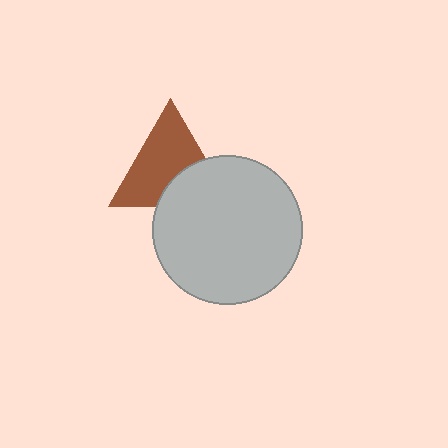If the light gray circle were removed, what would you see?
You would see the complete brown triangle.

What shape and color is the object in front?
The object in front is a light gray circle.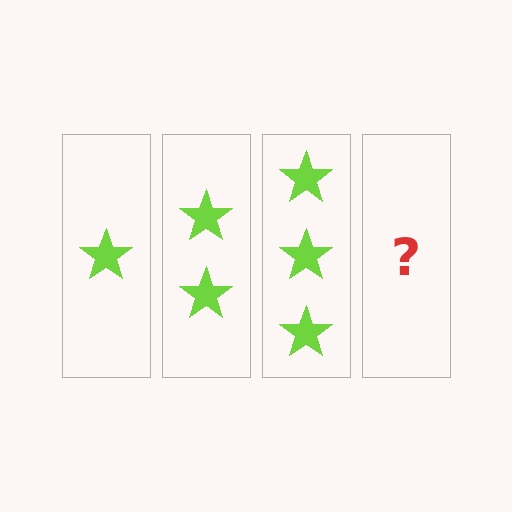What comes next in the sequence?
The next element should be 4 stars.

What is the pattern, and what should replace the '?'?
The pattern is that each step adds one more star. The '?' should be 4 stars.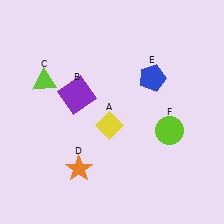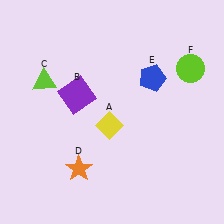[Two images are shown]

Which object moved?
The lime circle (F) moved up.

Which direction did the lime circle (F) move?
The lime circle (F) moved up.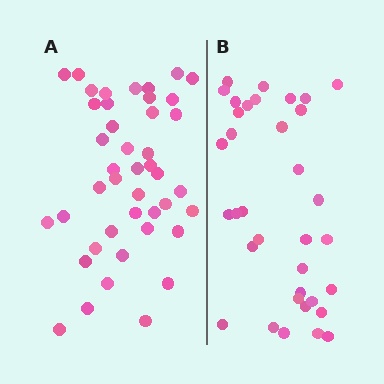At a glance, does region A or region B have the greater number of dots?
Region A (the left region) has more dots.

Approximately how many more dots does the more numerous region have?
Region A has roughly 8 or so more dots than region B.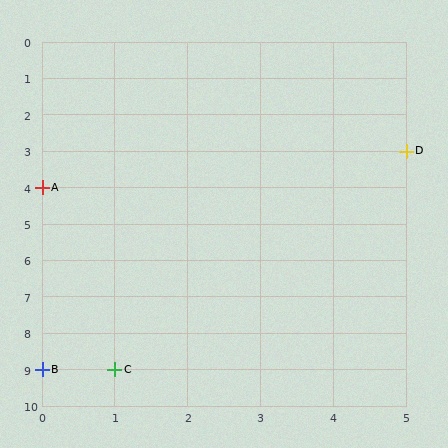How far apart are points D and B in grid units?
Points D and B are 5 columns and 6 rows apart (about 7.8 grid units diagonally).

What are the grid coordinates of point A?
Point A is at grid coordinates (0, 4).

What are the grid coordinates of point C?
Point C is at grid coordinates (1, 9).